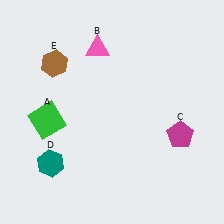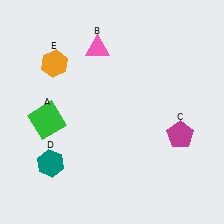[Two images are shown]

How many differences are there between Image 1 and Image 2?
There is 1 difference between the two images.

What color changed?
The hexagon (E) changed from brown in Image 1 to orange in Image 2.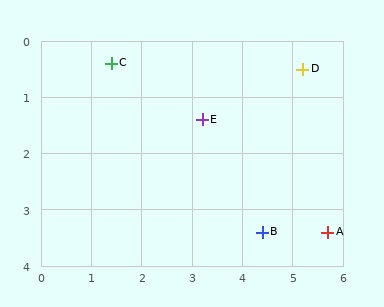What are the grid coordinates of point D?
Point D is at approximately (5.2, 0.5).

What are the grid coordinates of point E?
Point E is at approximately (3.2, 1.4).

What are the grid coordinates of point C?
Point C is at approximately (1.4, 0.4).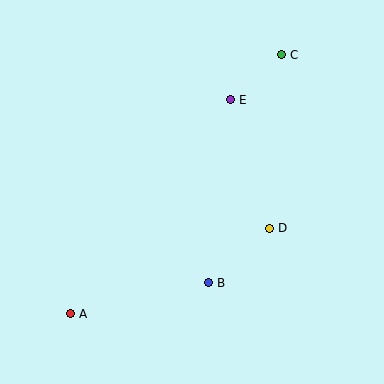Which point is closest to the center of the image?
Point D at (270, 228) is closest to the center.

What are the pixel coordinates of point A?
Point A is at (71, 314).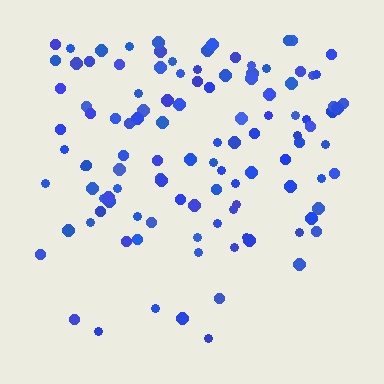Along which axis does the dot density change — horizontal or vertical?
Vertical.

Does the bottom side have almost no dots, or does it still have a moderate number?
Still a moderate number, just noticeably fewer than the top.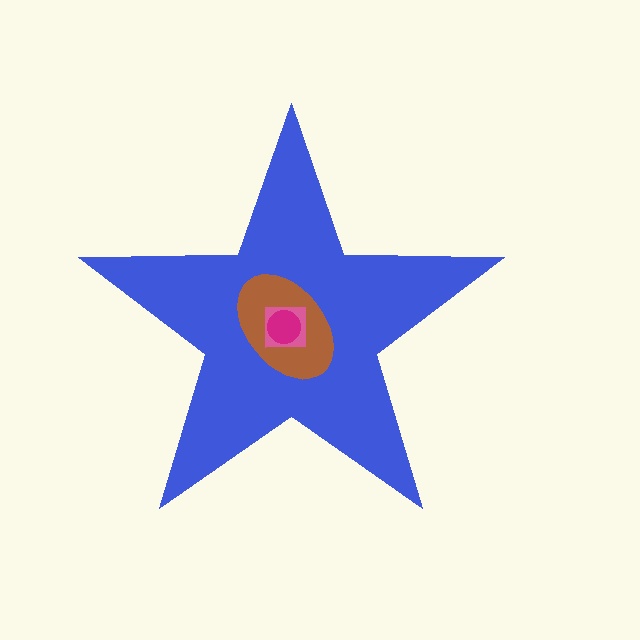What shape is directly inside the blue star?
The brown ellipse.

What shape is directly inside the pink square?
The magenta circle.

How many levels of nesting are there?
4.